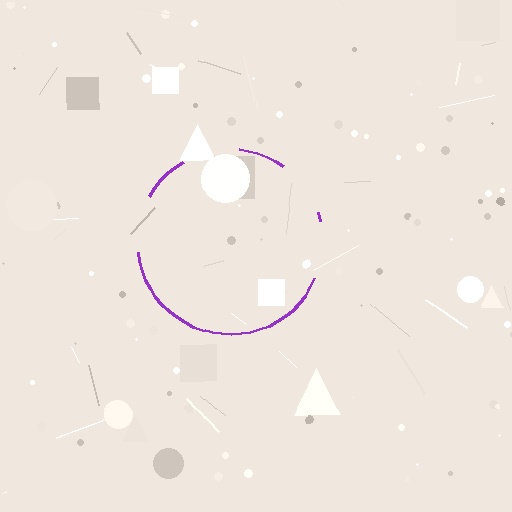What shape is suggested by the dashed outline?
The dashed outline suggests a circle.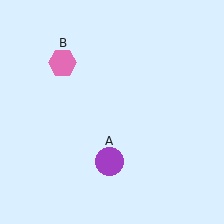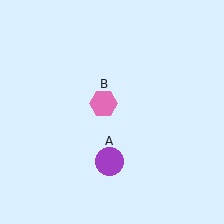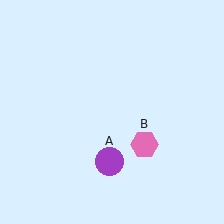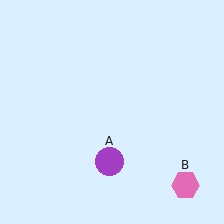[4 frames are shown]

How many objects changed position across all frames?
1 object changed position: pink hexagon (object B).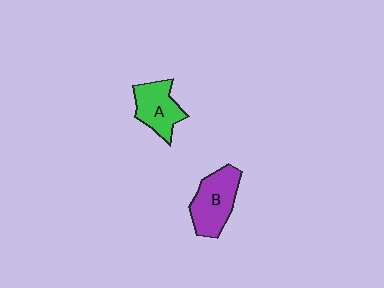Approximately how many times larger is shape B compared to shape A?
Approximately 1.2 times.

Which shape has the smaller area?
Shape A (green).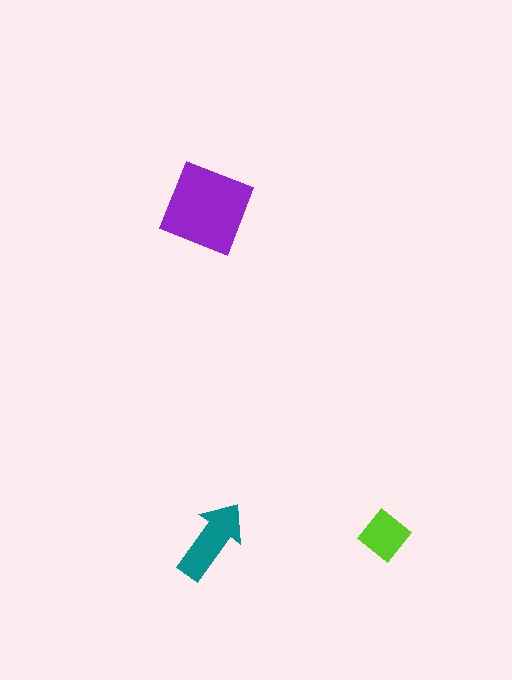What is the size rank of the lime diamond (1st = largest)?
3rd.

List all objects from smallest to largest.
The lime diamond, the teal arrow, the purple square.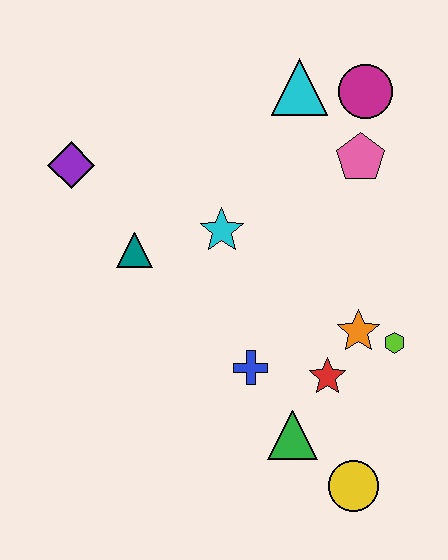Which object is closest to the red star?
The orange star is closest to the red star.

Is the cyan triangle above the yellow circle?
Yes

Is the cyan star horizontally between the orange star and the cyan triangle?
No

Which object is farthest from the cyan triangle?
The yellow circle is farthest from the cyan triangle.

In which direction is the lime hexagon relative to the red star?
The lime hexagon is to the right of the red star.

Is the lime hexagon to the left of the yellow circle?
No